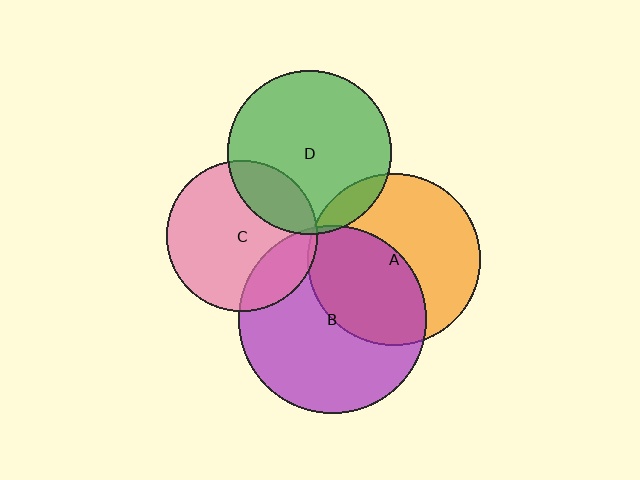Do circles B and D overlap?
Yes.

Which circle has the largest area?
Circle B (purple).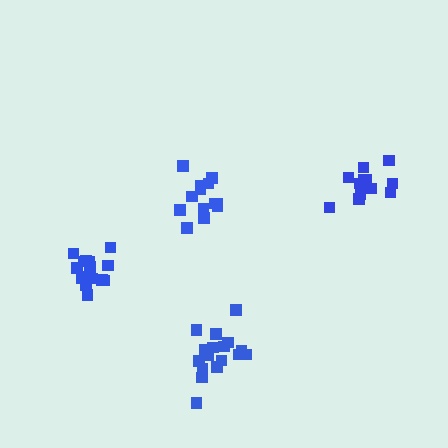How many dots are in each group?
Group 1: 13 dots, Group 2: 17 dots, Group 3: 16 dots, Group 4: 14 dots (60 total).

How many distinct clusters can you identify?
There are 4 distinct clusters.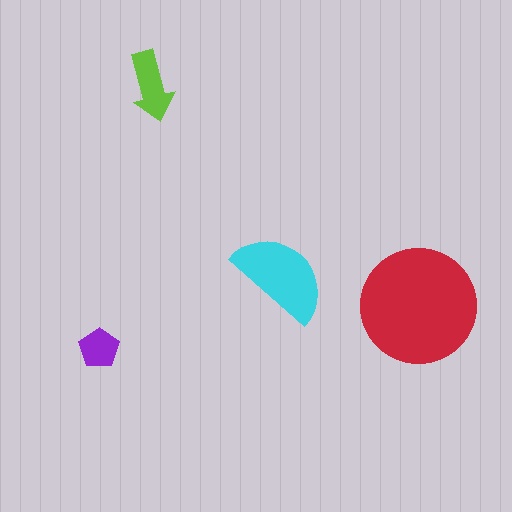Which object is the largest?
The red circle.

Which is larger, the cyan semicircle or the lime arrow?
The cyan semicircle.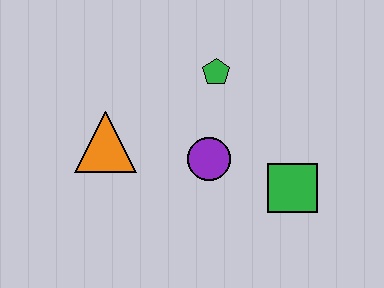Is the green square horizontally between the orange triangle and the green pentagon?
No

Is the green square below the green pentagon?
Yes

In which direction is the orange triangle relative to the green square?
The orange triangle is to the left of the green square.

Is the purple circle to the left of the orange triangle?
No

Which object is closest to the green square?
The purple circle is closest to the green square.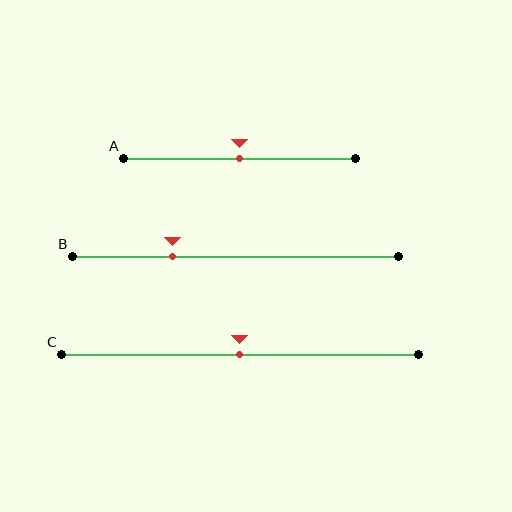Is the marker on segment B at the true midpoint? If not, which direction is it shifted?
No, the marker on segment B is shifted to the left by about 19% of the segment length.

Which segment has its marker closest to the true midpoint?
Segment A has its marker closest to the true midpoint.